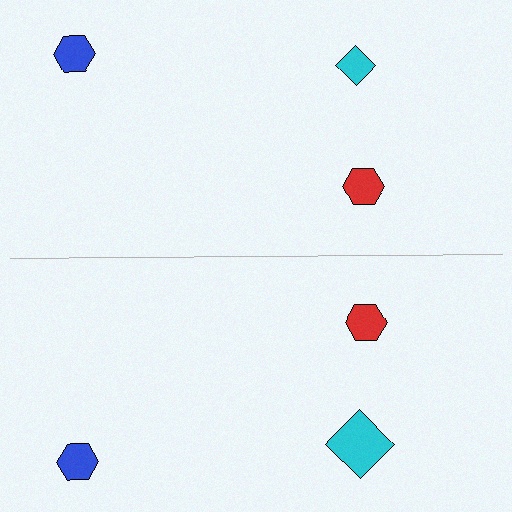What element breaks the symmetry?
The cyan diamond on the bottom side has a different size than its mirror counterpart.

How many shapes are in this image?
There are 6 shapes in this image.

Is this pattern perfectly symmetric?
No, the pattern is not perfectly symmetric. The cyan diamond on the bottom side has a different size than its mirror counterpart.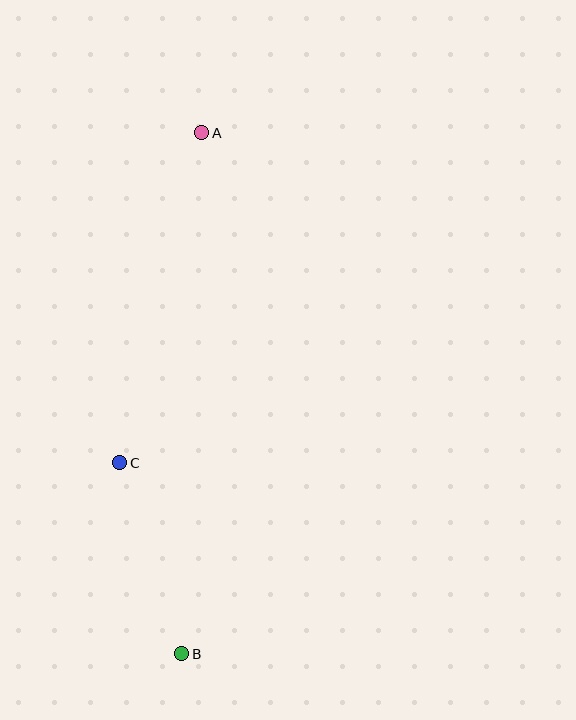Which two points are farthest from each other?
Points A and B are farthest from each other.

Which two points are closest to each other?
Points B and C are closest to each other.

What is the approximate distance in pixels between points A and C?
The distance between A and C is approximately 340 pixels.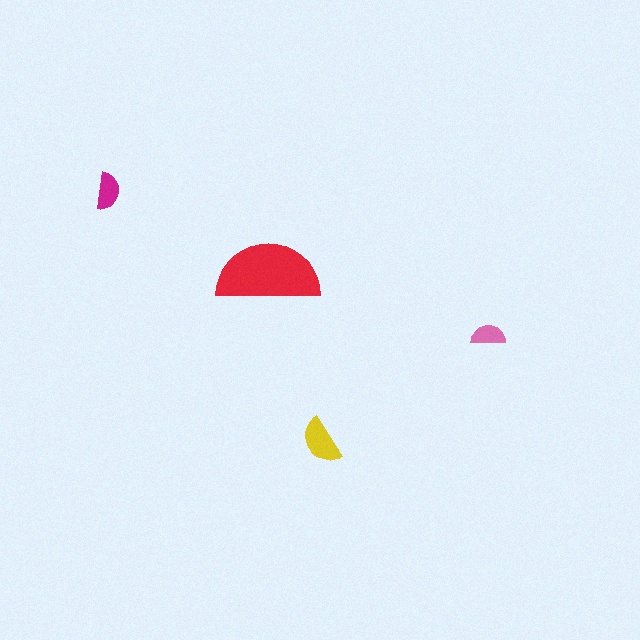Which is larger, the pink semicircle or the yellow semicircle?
The yellow one.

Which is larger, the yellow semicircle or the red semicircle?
The red one.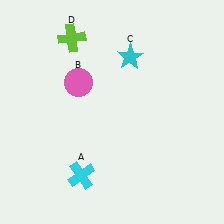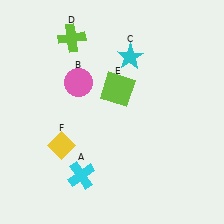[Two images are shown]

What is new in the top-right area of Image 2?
A lime square (E) was added in the top-right area of Image 2.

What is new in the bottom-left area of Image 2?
A yellow diamond (F) was added in the bottom-left area of Image 2.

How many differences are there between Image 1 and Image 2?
There are 2 differences between the two images.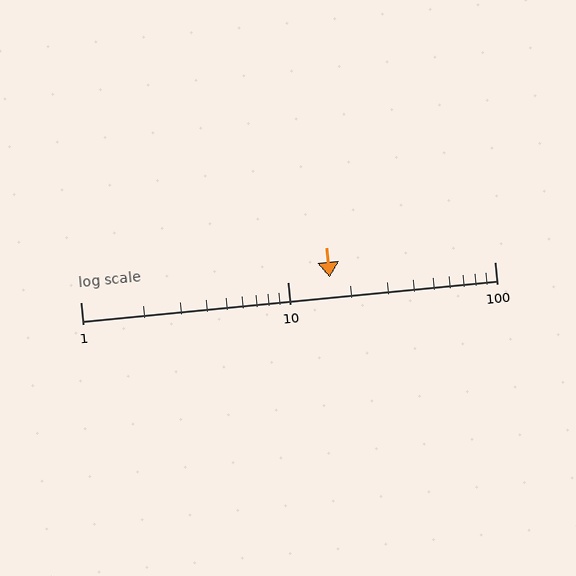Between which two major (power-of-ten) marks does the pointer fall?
The pointer is between 10 and 100.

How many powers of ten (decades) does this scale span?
The scale spans 2 decades, from 1 to 100.